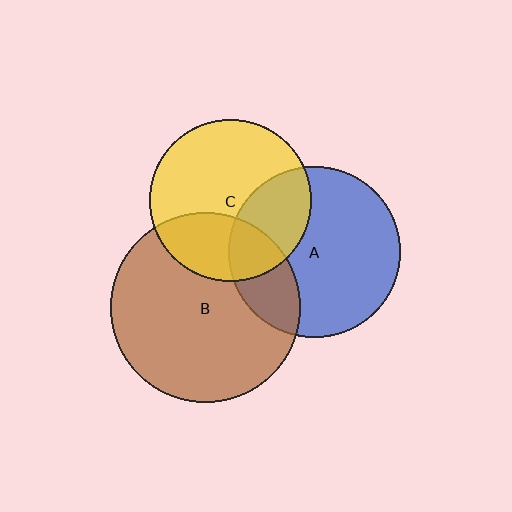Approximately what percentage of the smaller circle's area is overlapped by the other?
Approximately 30%.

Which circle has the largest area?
Circle B (brown).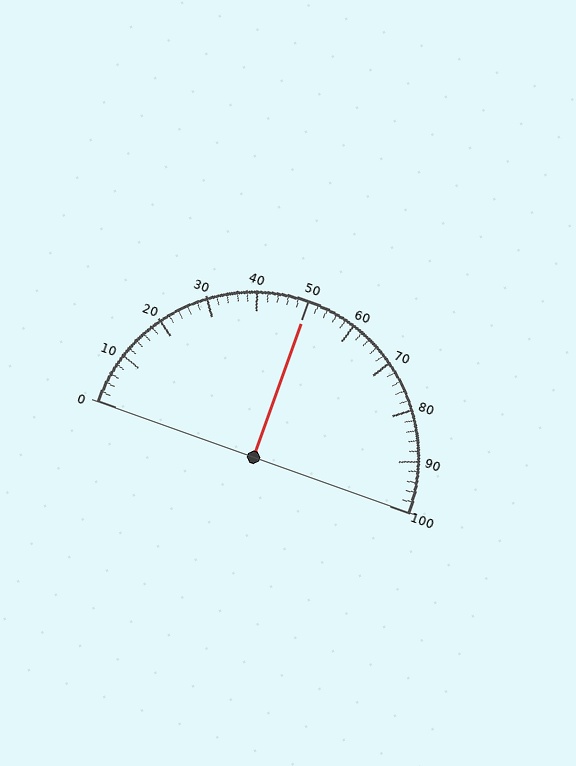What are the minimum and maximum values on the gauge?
The gauge ranges from 0 to 100.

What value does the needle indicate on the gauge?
The needle indicates approximately 50.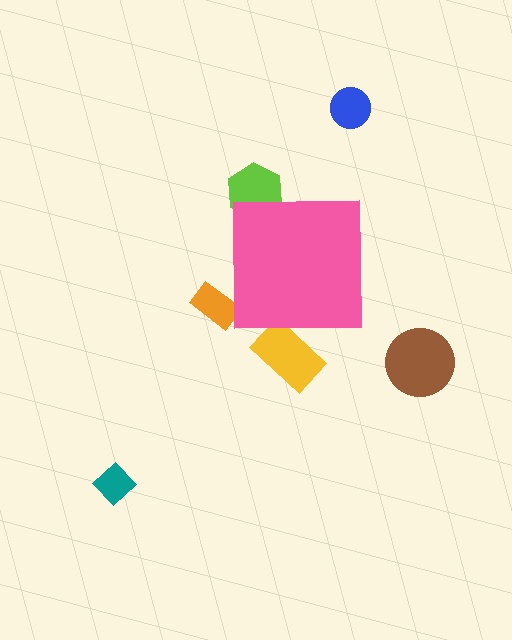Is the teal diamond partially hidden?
No, the teal diamond is fully visible.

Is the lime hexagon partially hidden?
Yes, the lime hexagon is partially hidden behind the pink square.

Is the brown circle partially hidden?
No, the brown circle is fully visible.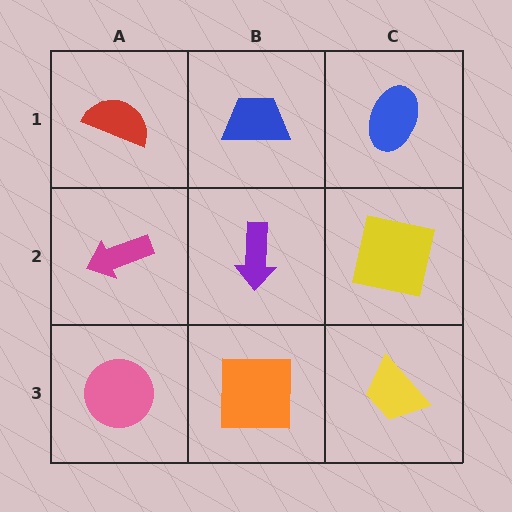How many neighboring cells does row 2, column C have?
3.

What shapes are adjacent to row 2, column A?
A red semicircle (row 1, column A), a pink circle (row 3, column A), a purple arrow (row 2, column B).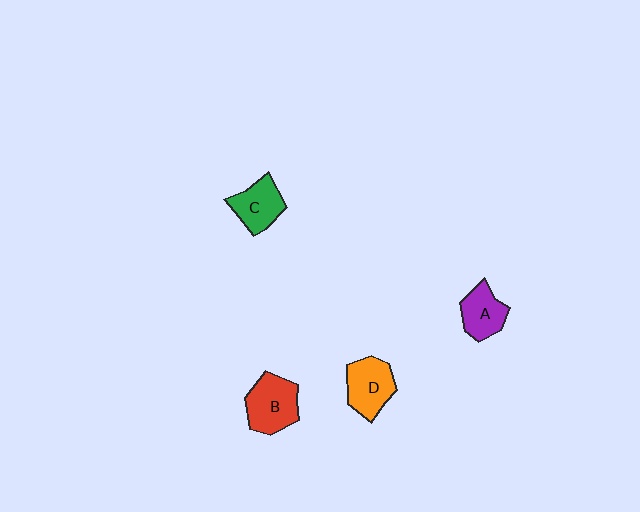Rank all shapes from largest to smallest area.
From largest to smallest: B (red), D (orange), C (green), A (purple).